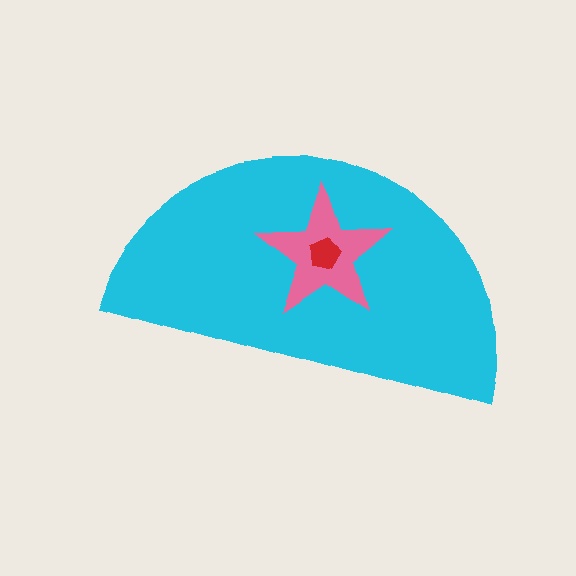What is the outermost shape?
The cyan semicircle.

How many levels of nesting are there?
3.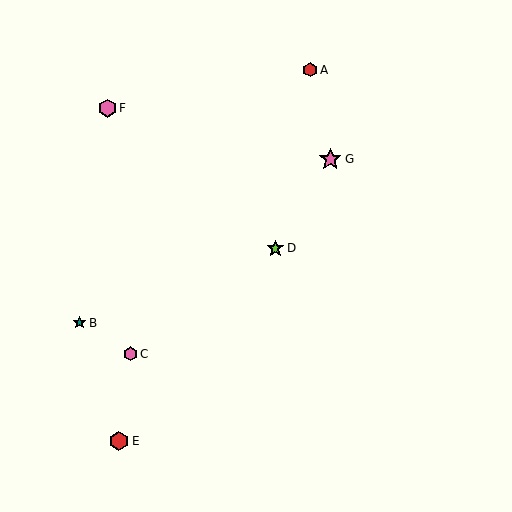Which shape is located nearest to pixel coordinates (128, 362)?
The pink hexagon (labeled C) at (130, 354) is nearest to that location.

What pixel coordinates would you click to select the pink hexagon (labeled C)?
Click at (130, 354) to select the pink hexagon C.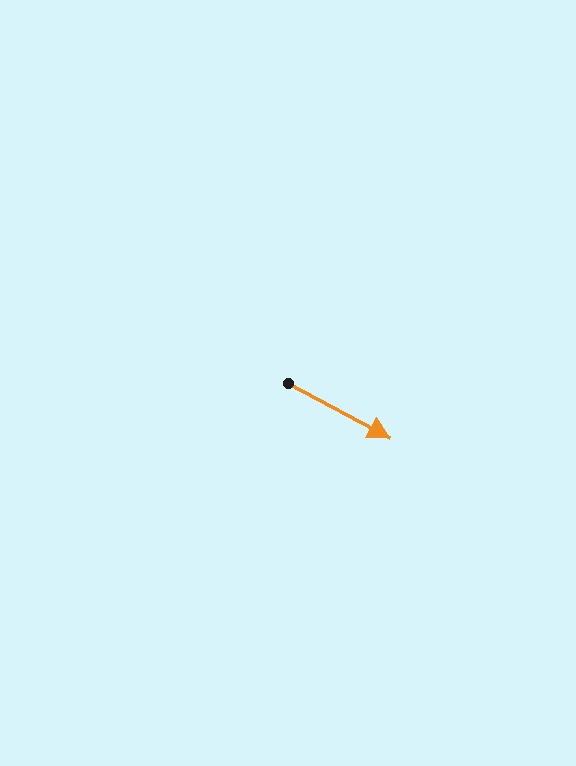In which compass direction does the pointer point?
Southeast.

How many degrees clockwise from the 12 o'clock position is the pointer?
Approximately 118 degrees.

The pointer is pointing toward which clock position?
Roughly 4 o'clock.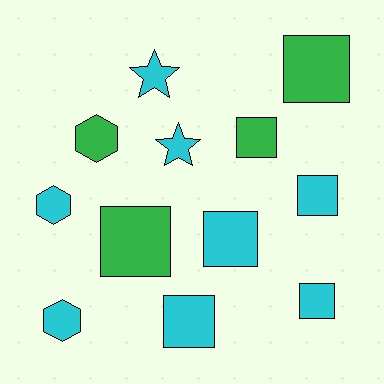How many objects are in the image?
There are 12 objects.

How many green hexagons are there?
There is 1 green hexagon.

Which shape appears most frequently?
Square, with 7 objects.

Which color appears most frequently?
Cyan, with 8 objects.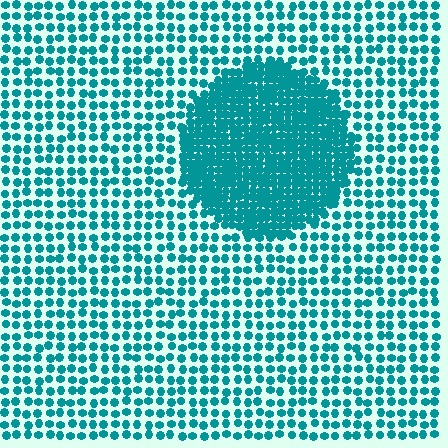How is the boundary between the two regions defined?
The boundary is defined by a change in element density (approximately 2.5x ratio). All elements are the same color, size, and shape.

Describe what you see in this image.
The image contains small teal elements arranged at two different densities. A circle-shaped region is visible where the elements are more densely packed than the surrounding area.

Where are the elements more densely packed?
The elements are more densely packed inside the circle boundary.